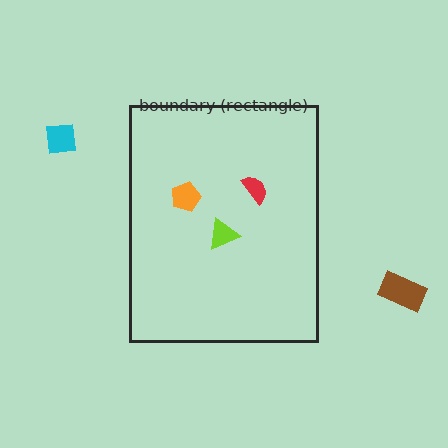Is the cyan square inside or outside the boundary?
Outside.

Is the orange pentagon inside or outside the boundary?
Inside.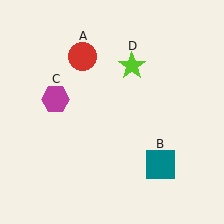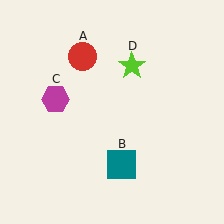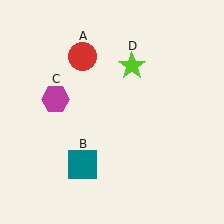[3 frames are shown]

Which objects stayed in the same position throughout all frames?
Red circle (object A) and magenta hexagon (object C) and lime star (object D) remained stationary.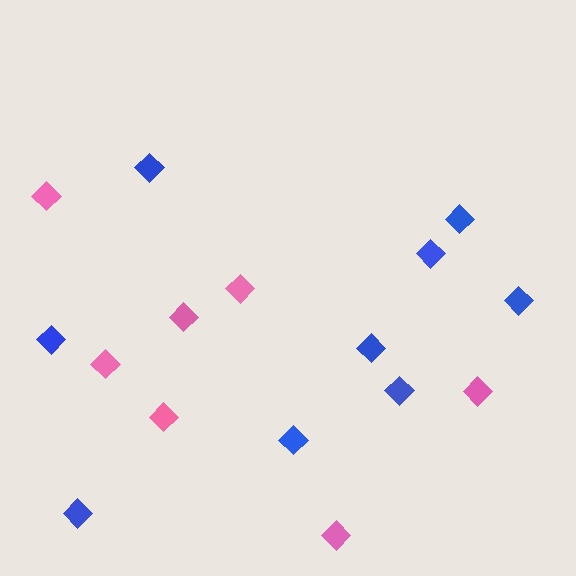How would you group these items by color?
There are 2 groups: one group of blue diamonds (9) and one group of pink diamonds (7).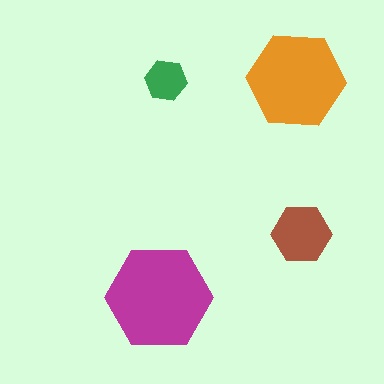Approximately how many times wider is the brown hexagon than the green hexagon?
About 1.5 times wider.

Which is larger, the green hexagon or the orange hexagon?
The orange one.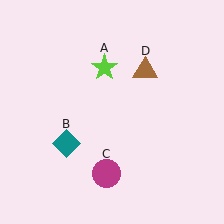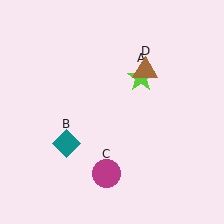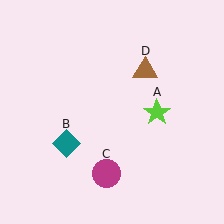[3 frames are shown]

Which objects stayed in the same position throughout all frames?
Teal diamond (object B) and magenta circle (object C) and brown triangle (object D) remained stationary.